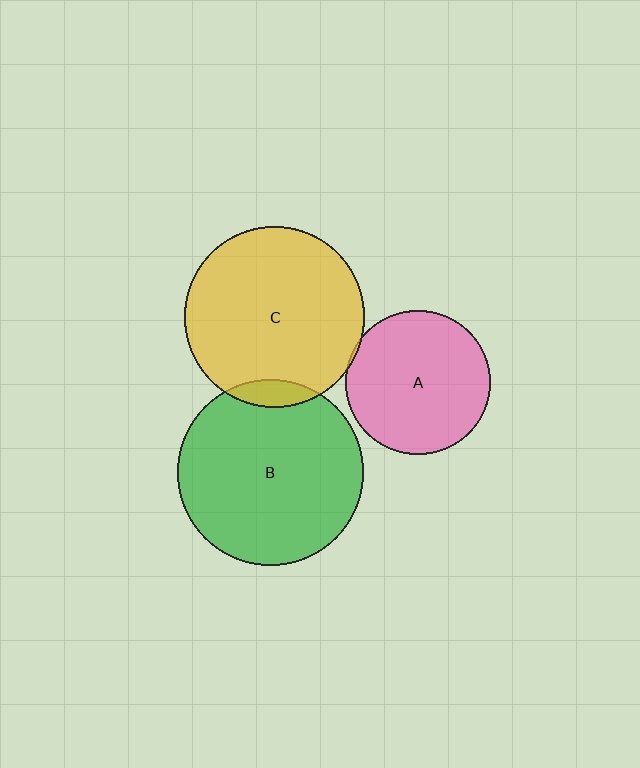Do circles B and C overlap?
Yes.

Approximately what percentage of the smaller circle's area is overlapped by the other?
Approximately 5%.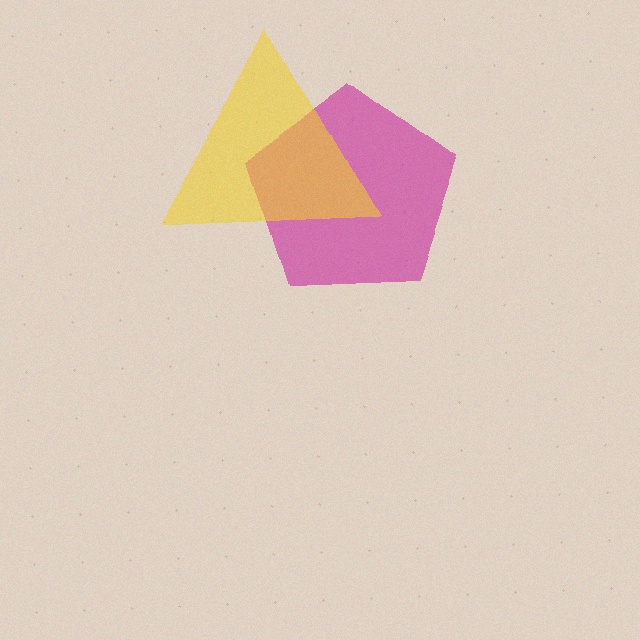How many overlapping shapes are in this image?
There are 2 overlapping shapes in the image.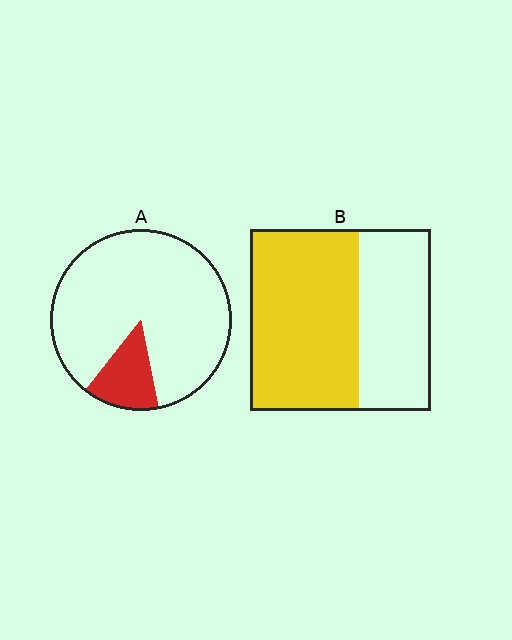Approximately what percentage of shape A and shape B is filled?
A is approximately 15% and B is approximately 60%.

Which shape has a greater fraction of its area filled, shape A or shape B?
Shape B.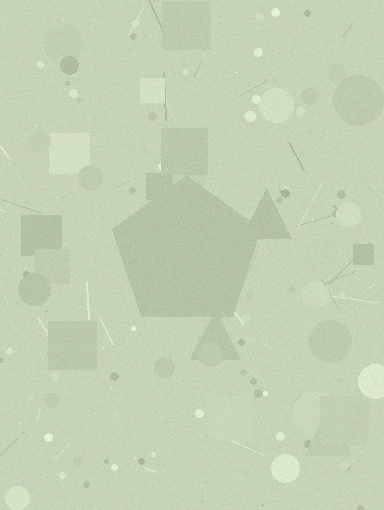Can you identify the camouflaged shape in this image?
The camouflaged shape is a pentagon.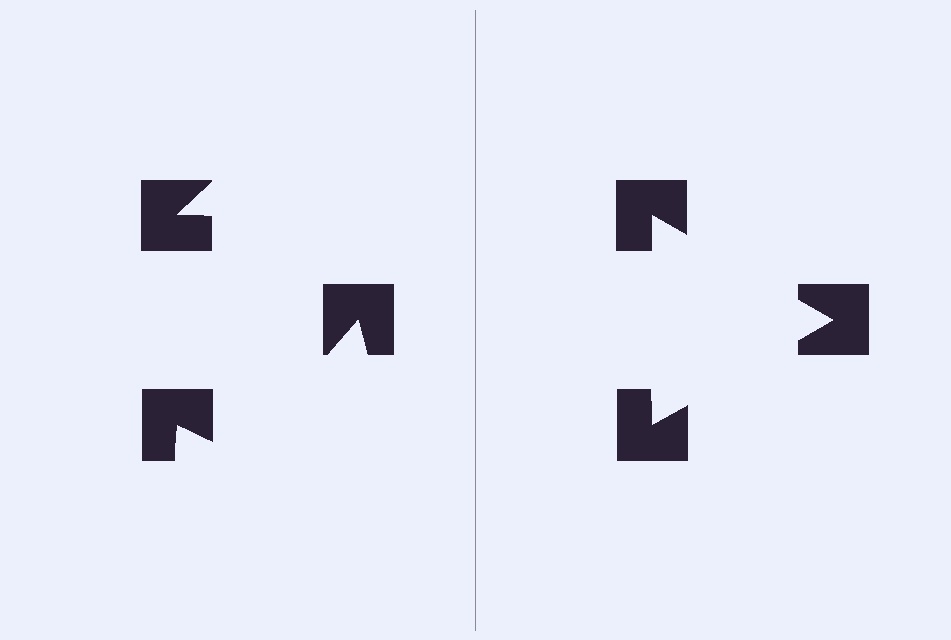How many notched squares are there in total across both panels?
6 — 3 on each side.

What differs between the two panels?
The notched squares are positioned identically on both sides; only the wedge orientations differ. On the right they align to a triangle; on the left they are misaligned.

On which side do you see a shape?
An illusory triangle appears on the right side. On the left side the wedge cuts are rotated, so no coherent shape forms.